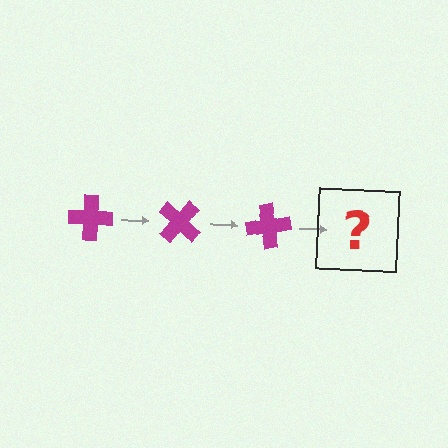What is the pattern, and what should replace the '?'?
The pattern is that the cross rotates 40 degrees each step. The '?' should be a magenta cross rotated 120 degrees.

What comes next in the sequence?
The next element should be a magenta cross rotated 120 degrees.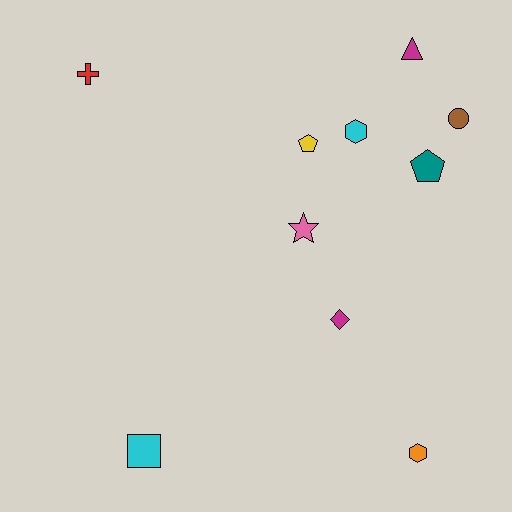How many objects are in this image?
There are 10 objects.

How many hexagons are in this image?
There are 2 hexagons.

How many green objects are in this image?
There are no green objects.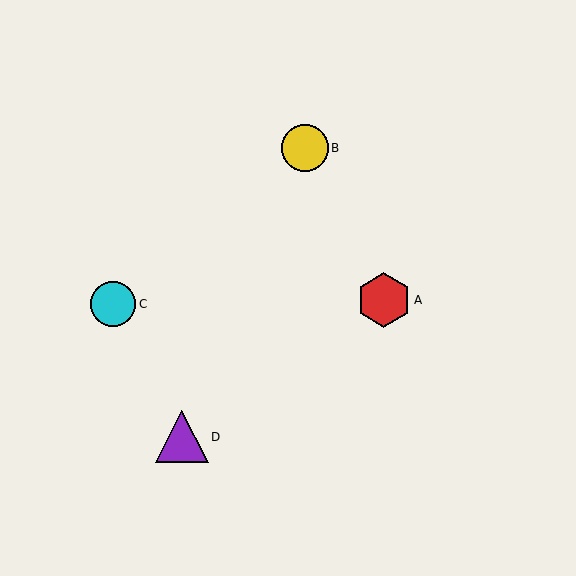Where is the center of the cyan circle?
The center of the cyan circle is at (113, 304).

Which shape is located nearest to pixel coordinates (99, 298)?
The cyan circle (labeled C) at (113, 304) is nearest to that location.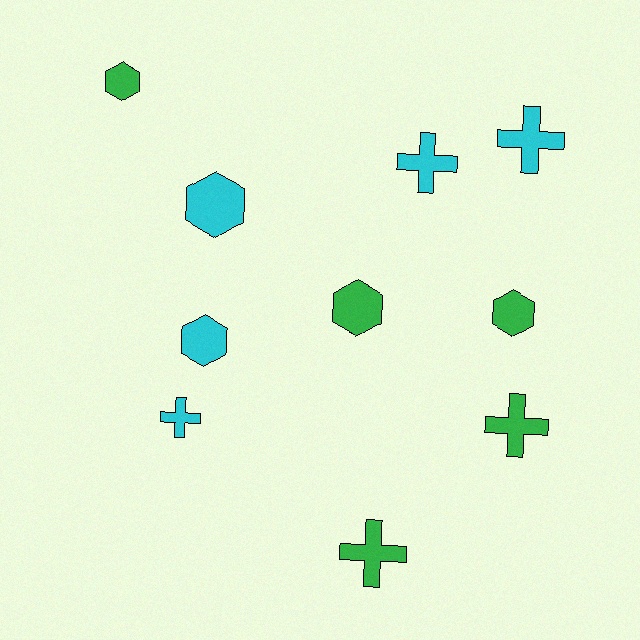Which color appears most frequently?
Cyan, with 5 objects.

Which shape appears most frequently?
Hexagon, with 5 objects.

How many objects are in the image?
There are 10 objects.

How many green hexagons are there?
There are 3 green hexagons.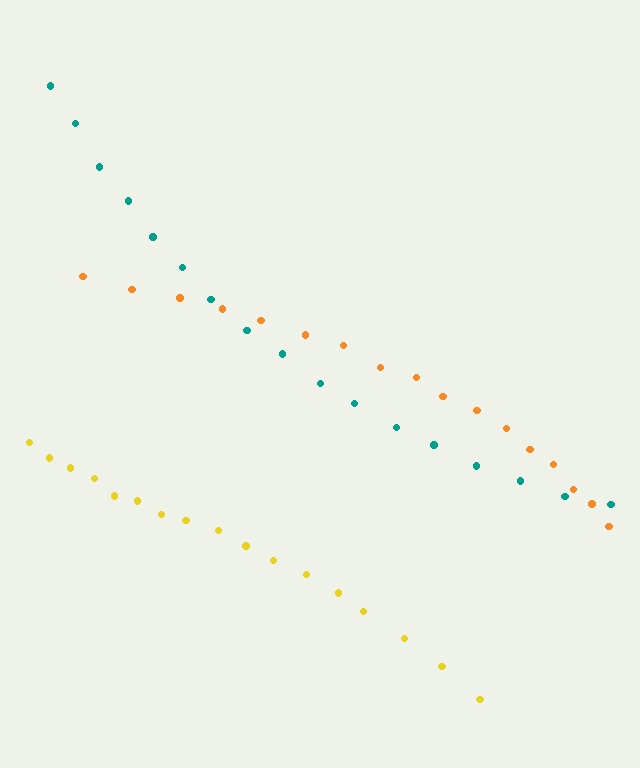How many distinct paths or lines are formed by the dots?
There are 3 distinct paths.